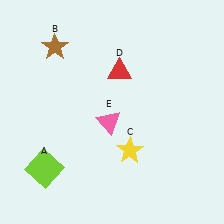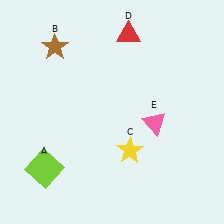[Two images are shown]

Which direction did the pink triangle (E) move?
The pink triangle (E) moved right.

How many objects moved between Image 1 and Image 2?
2 objects moved between the two images.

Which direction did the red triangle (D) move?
The red triangle (D) moved up.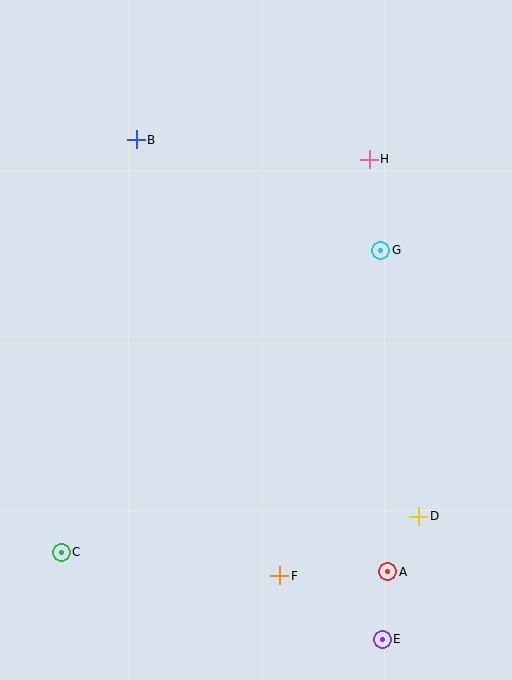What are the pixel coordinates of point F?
Point F is at (280, 576).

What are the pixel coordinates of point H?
Point H is at (369, 159).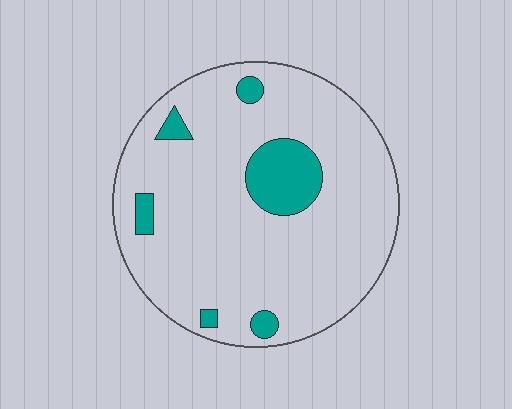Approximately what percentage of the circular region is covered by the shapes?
Approximately 10%.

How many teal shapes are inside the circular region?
6.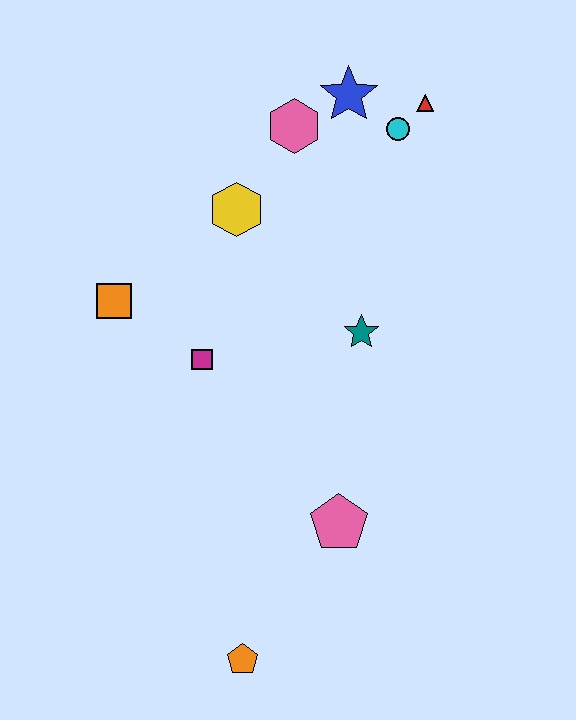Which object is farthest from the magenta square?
The red triangle is farthest from the magenta square.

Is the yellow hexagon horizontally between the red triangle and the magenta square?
Yes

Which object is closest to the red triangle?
The cyan circle is closest to the red triangle.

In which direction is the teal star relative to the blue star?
The teal star is below the blue star.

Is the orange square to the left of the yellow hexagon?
Yes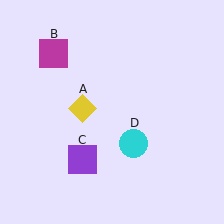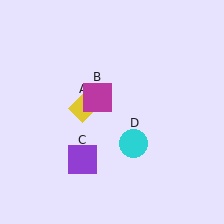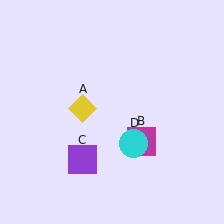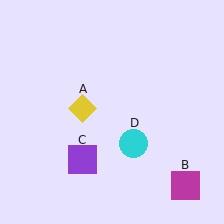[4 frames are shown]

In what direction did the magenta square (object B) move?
The magenta square (object B) moved down and to the right.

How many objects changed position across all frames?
1 object changed position: magenta square (object B).